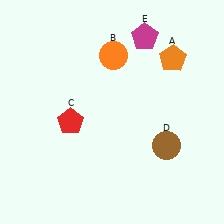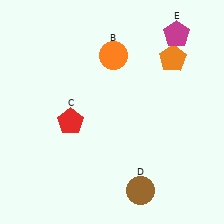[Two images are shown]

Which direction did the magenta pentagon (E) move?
The magenta pentagon (E) moved right.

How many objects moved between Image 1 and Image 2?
2 objects moved between the two images.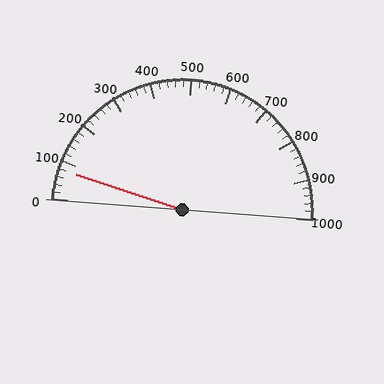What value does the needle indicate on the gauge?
The needle indicates approximately 80.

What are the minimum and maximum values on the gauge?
The gauge ranges from 0 to 1000.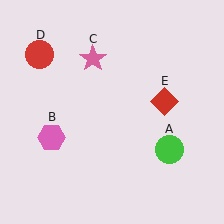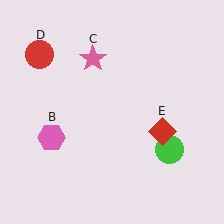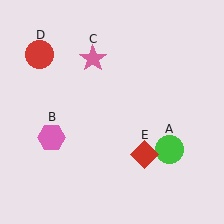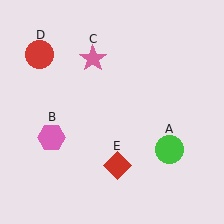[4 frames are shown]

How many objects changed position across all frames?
1 object changed position: red diamond (object E).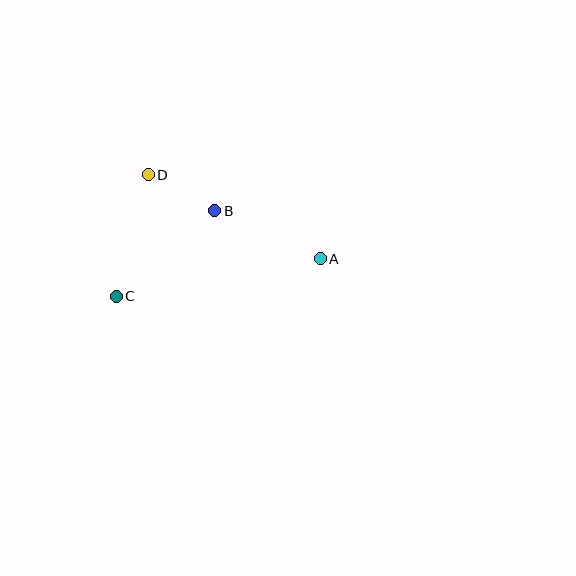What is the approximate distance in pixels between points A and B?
The distance between A and B is approximately 116 pixels.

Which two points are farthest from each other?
Points A and C are farthest from each other.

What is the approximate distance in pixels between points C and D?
The distance between C and D is approximately 126 pixels.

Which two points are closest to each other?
Points B and D are closest to each other.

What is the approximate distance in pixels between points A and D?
The distance between A and D is approximately 191 pixels.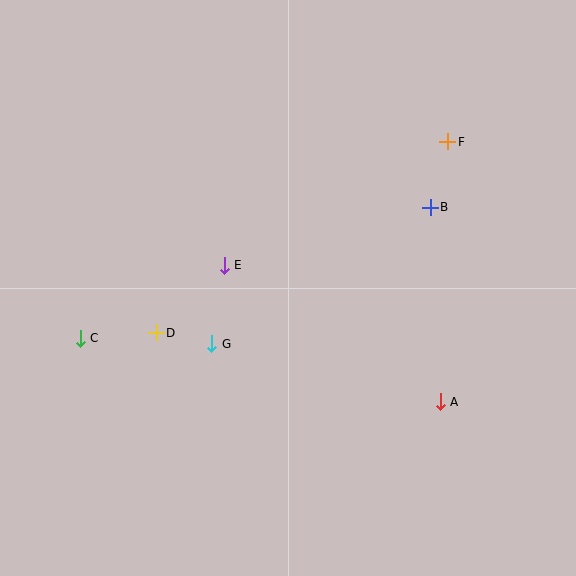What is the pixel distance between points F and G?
The distance between F and G is 311 pixels.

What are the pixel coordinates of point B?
Point B is at (430, 207).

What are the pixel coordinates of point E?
Point E is at (224, 265).